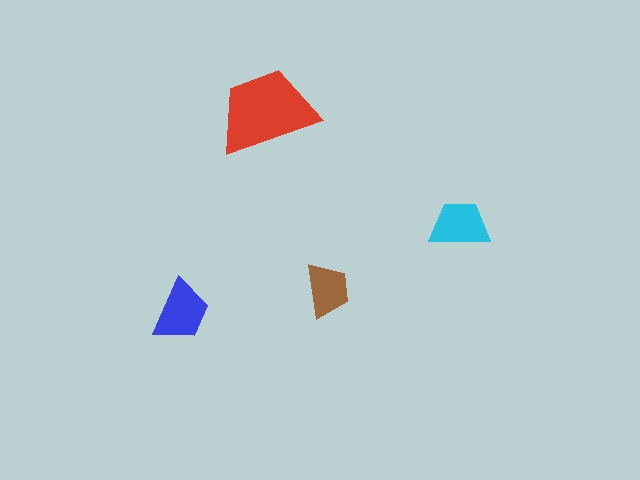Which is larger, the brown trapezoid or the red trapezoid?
The red one.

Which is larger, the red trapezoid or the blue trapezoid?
The red one.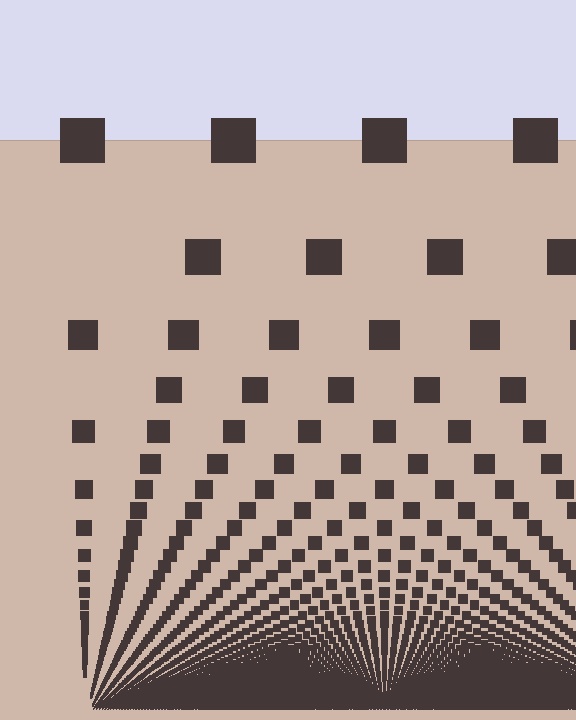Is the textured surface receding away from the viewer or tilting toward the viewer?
The surface appears to tilt toward the viewer. Texture elements get larger and sparser toward the top.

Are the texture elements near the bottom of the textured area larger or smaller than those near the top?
Smaller. The gradient is inverted — elements near the bottom are smaller and denser.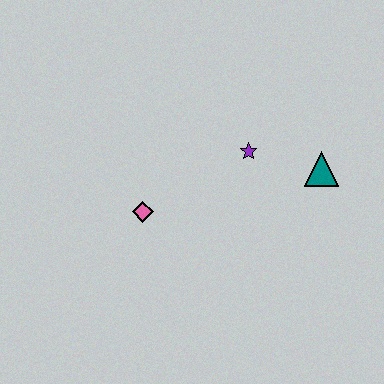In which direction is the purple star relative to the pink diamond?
The purple star is to the right of the pink diamond.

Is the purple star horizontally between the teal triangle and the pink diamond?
Yes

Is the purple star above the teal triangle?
Yes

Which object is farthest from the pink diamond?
The teal triangle is farthest from the pink diamond.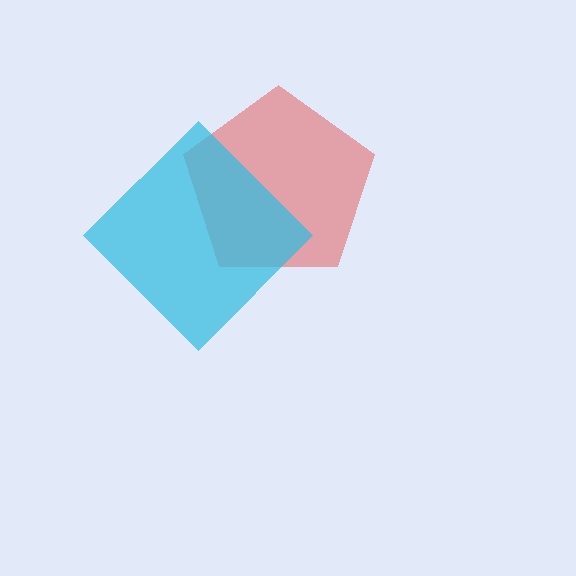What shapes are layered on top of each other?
The layered shapes are: a red pentagon, a cyan diamond.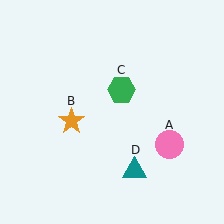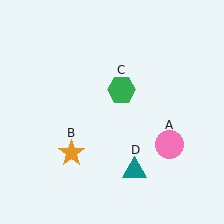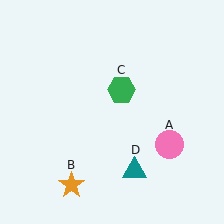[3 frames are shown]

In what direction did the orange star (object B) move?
The orange star (object B) moved down.